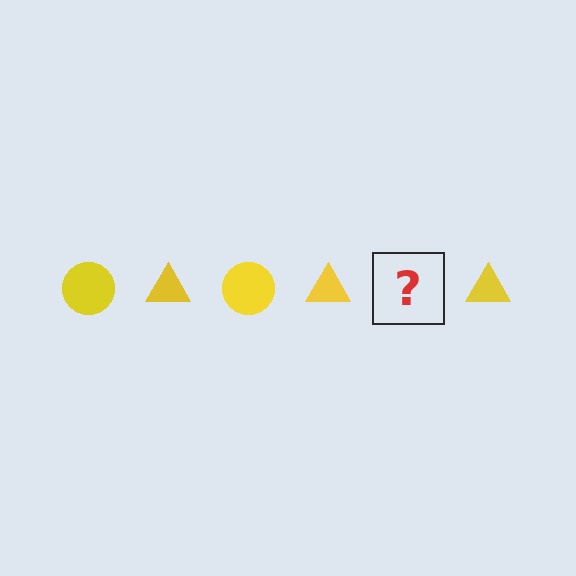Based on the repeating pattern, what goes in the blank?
The blank should be a yellow circle.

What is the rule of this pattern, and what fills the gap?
The rule is that the pattern cycles through circle, triangle shapes in yellow. The gap should be filled with a yellow circle.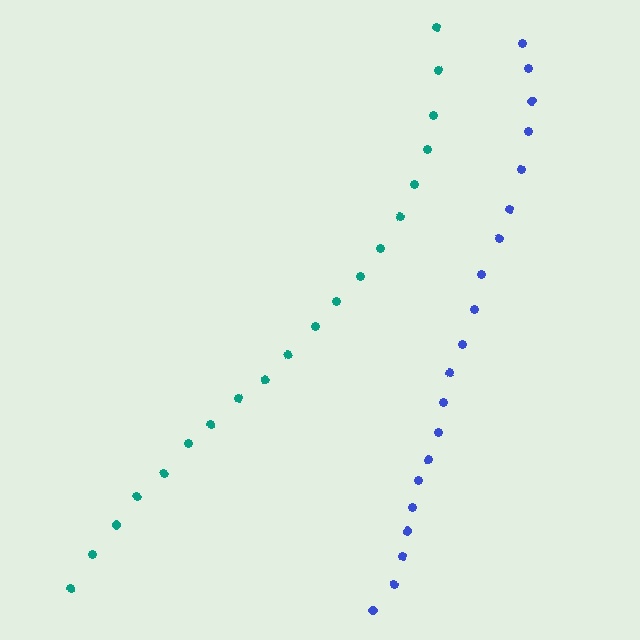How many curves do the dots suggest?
There are 2 distinct paths.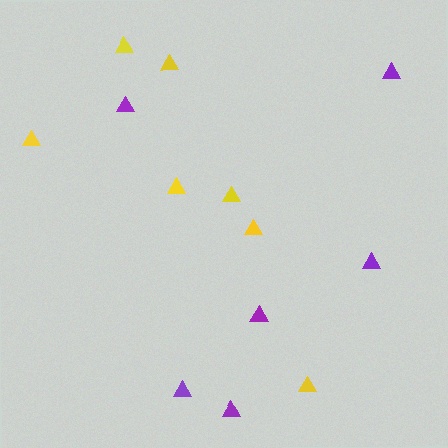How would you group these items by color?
There are 2 groups: one group of purple triangles (6) and one group of yellow triangles (7).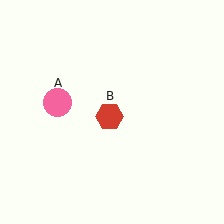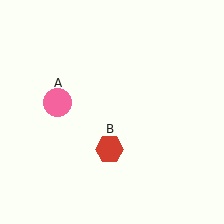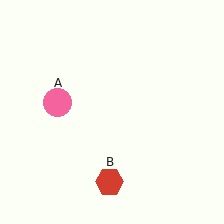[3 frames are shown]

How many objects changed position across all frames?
1 object changed position: red hexagon (object B).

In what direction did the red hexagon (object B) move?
The red hexagon (object B) moved down.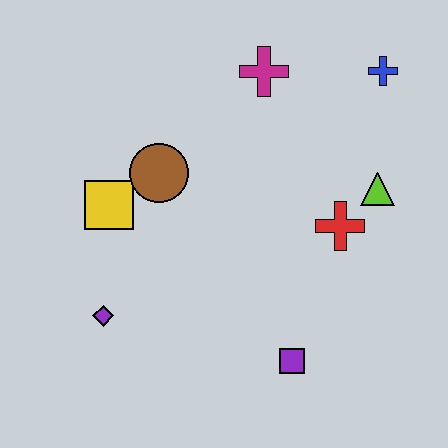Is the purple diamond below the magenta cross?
Yes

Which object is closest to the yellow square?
The brown circle is closest to the yellow square.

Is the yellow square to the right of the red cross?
No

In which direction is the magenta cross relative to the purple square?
The magenta cross is above the purple square.